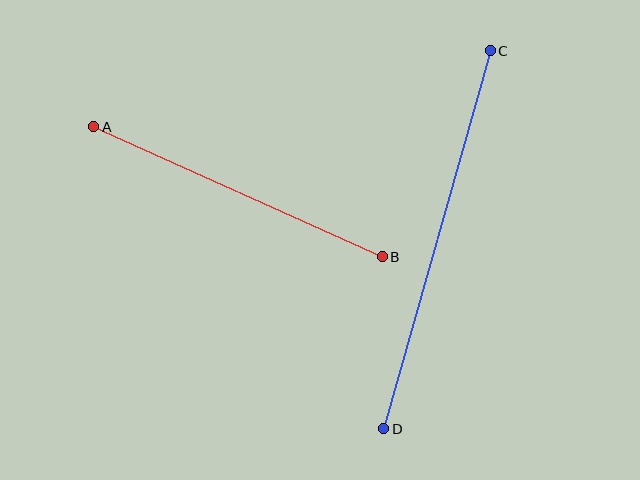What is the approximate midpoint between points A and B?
The midpoint is at approximately (238, 192) pixels.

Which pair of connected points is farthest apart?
Points C and D are farthest apart.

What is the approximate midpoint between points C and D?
The midpoint is at approximately (437, 240) pixels.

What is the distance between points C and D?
The distance is approximately 393 pixels.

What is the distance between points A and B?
The distance is approximately 316 pixels.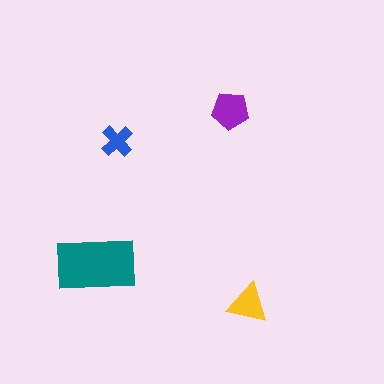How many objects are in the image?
There are 4 objects in the image.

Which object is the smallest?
The blue cross.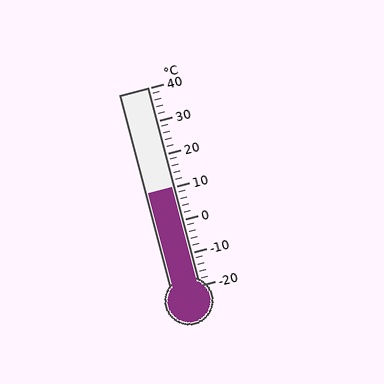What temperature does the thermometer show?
The thermometer shows approximately 10°C.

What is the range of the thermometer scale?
The thermometer scale ranges from -20°C to 40°C.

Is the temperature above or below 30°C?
The temperature is below 30°C.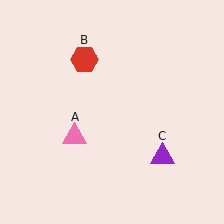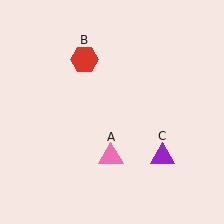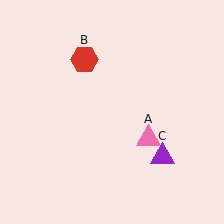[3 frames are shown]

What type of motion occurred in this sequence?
The pink triangle (object A) rotated counterclockwise around the center of the scene.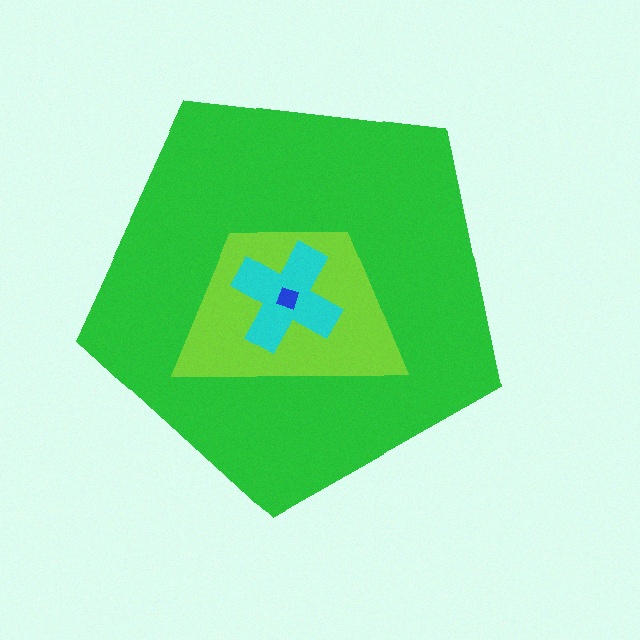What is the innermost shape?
The blue diamond.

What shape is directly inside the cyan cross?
The blue diamond.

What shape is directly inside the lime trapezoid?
The cyan cross.